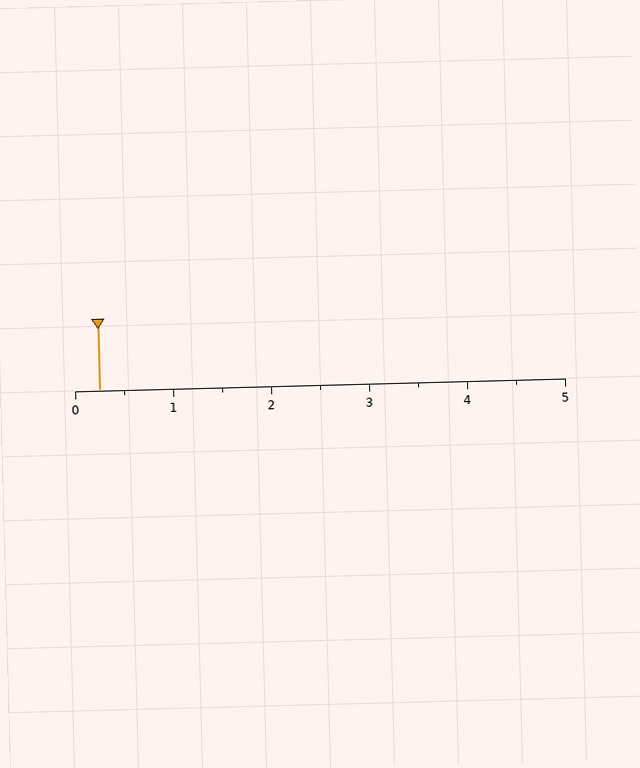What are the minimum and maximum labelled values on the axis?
The axis runs from 0 to 5.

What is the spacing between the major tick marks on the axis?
The major ticks are spaced 1 apart.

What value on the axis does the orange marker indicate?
The marker indicates approximately 0.2.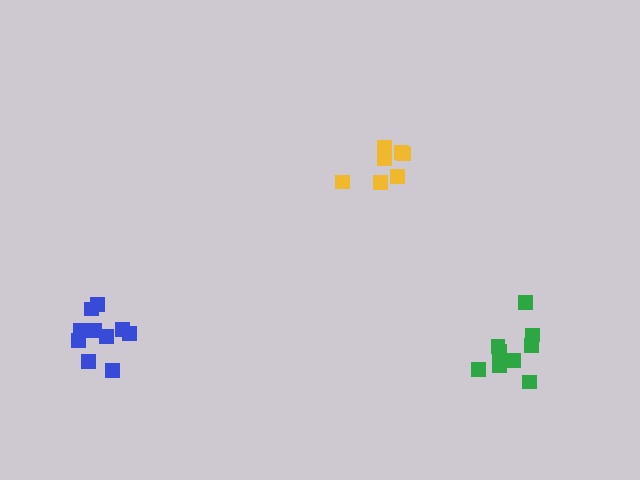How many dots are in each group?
Group 1: 10 dots, Group 2: 8 dots, Group 3: 9 dots (27 total).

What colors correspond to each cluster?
The clusters are colored: blue, yellow, green.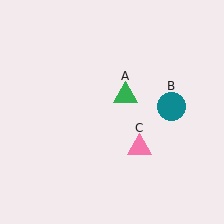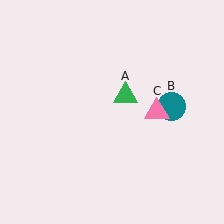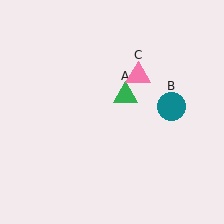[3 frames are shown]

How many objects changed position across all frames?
1 object changed position: pink triangle (object C).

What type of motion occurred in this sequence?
The pink triangle (object C) rotated counterclockwise around the center of the scene.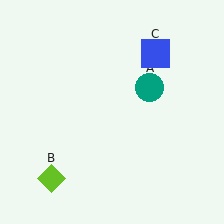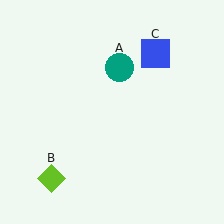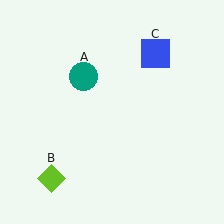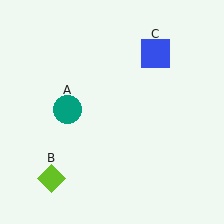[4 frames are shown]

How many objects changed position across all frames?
1 object changed position: teal circle (object A).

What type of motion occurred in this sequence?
The teal circle (object A) rotated counterclockwise around the center of the scene.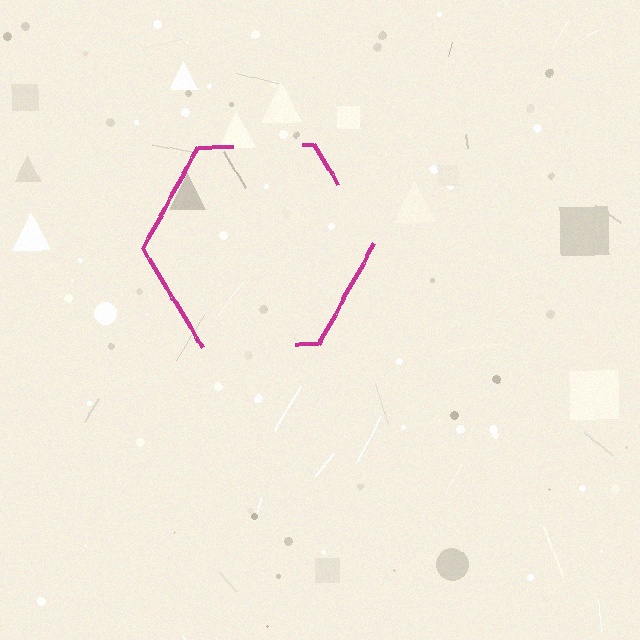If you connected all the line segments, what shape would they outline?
They would outline a hexagon.